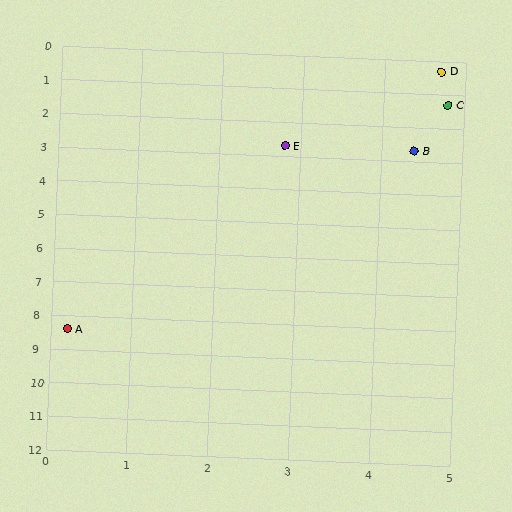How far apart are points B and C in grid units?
Points B and C are about 1.5 grid units apart.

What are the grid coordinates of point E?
Point E is at approximately (2.8, 2.7).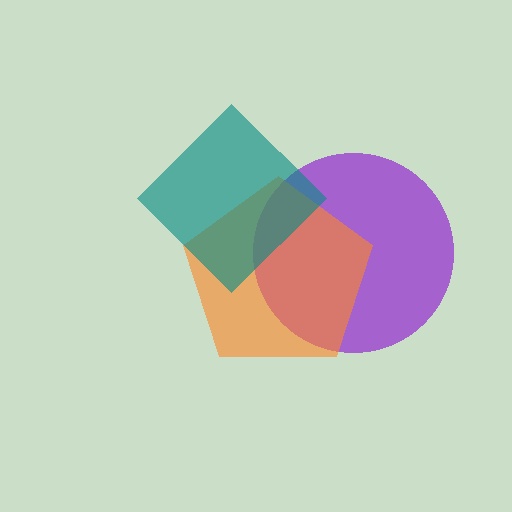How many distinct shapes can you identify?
There are 3 distinct shapes: a purple circle, an orange pentagon, a teal diamond.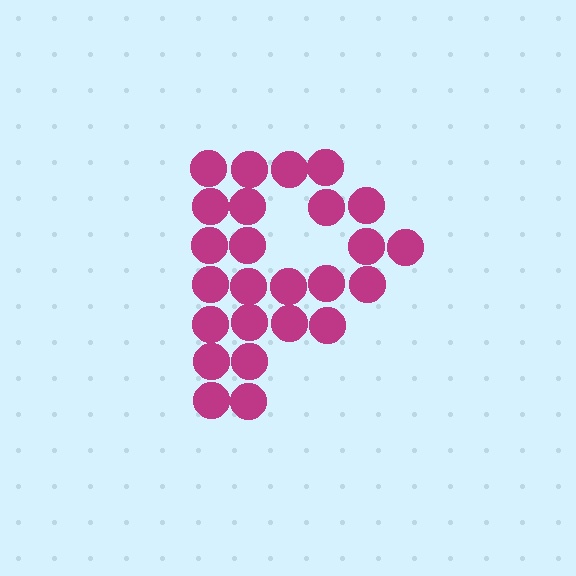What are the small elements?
The small elements are circles.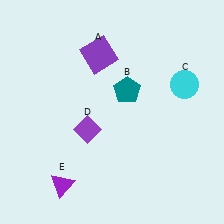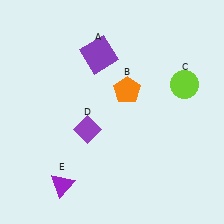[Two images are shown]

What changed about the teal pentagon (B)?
In Image 1, B is teal. In Image 2, it changed to orange.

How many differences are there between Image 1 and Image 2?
There are 2 differences between the two images.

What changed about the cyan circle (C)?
In Image 1, C is cyan. In Image 2, it changed to lime.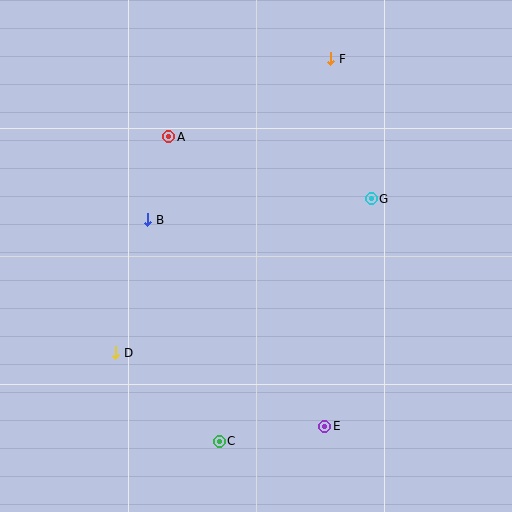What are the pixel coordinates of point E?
Point E is at (325, 426).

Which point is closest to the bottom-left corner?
Point D is closest to the bottom-left corner.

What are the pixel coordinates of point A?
Point A is at (169, 137).